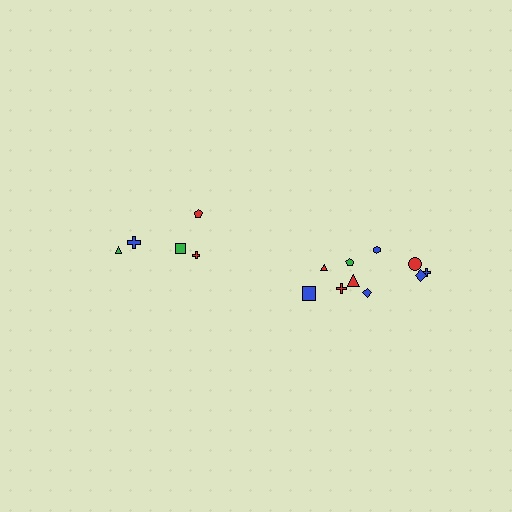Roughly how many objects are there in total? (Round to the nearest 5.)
Roughly 15 objects in total.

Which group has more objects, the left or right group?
The right group.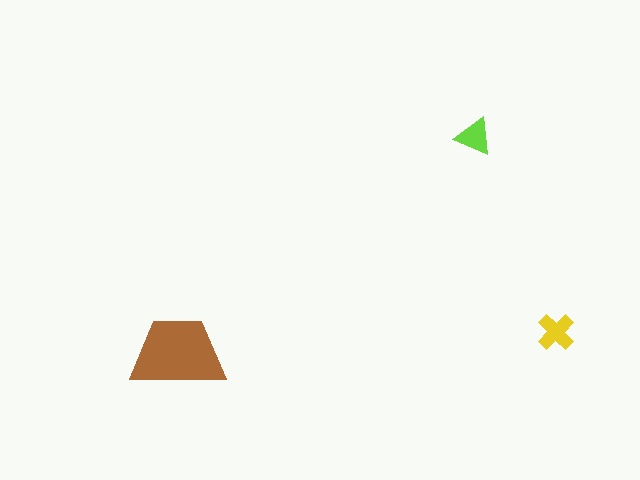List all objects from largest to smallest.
The brown trapezoid, the yellow cross, the lime triangle.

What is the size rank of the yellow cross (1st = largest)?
2nd.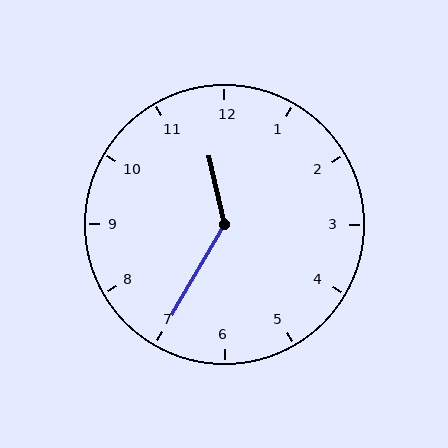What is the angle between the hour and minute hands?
Approximately 138 degrees.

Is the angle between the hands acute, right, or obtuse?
It is obtuse.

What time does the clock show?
11:35.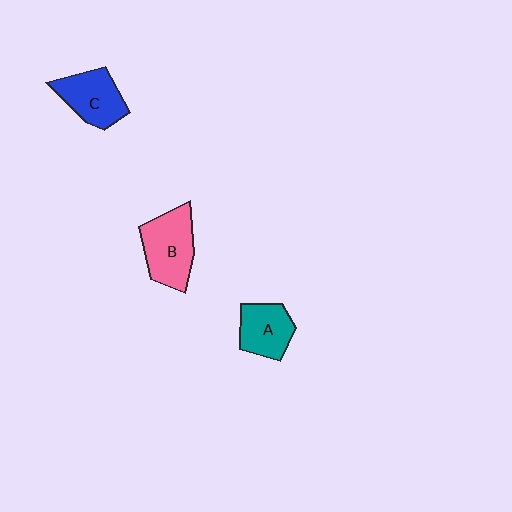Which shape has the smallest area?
Shape A (teal).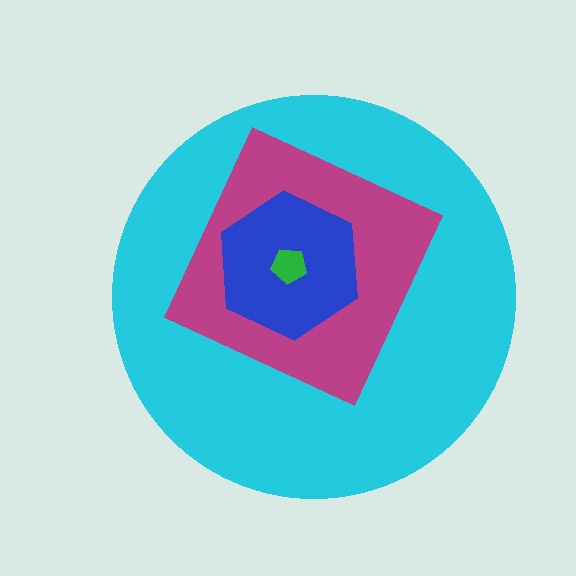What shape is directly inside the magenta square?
The blue hexagon.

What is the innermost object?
The green pentagon.